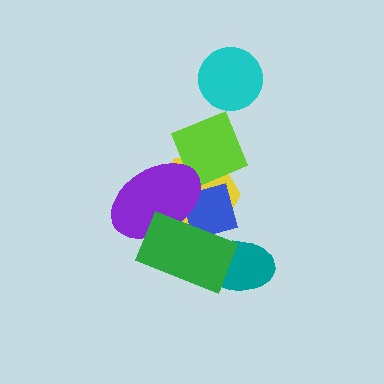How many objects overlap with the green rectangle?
4 objects overlap with the green rectangle.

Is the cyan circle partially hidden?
No, no other shape covers it.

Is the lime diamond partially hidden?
Yes, it is partially covered by another shape.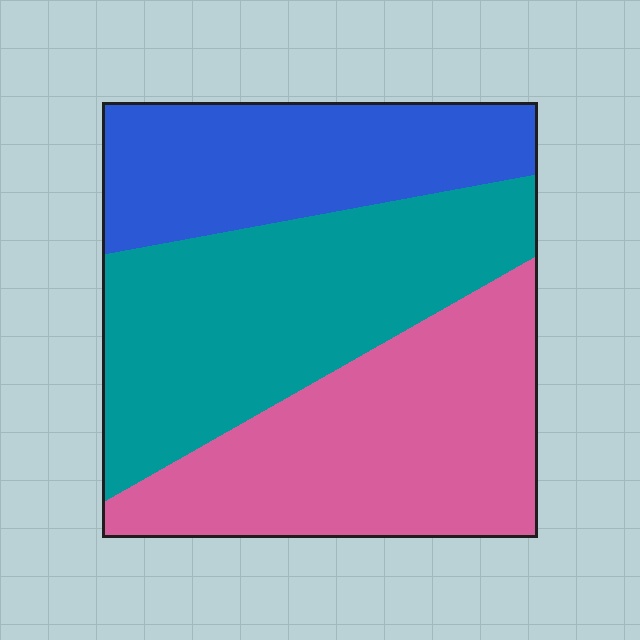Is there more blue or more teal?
Teal.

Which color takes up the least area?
Blue, at roughly 25%.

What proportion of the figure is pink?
Pink takes up between a quarter and a half of the figure.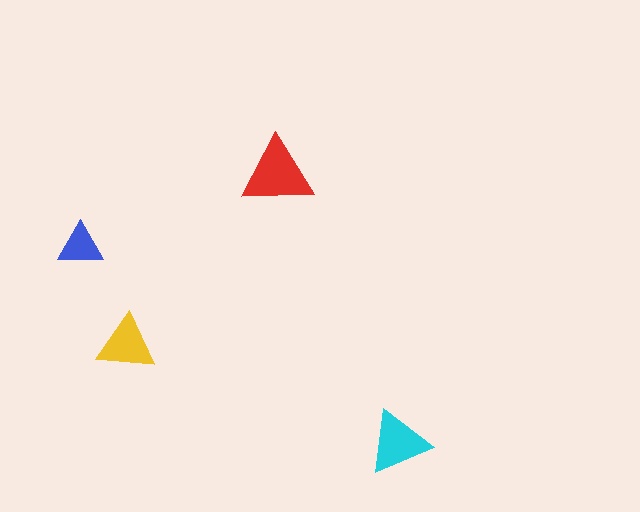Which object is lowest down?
The cyan triangle is bottommost.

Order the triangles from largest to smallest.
the red one, the cyan one, the yellow one, the blue one.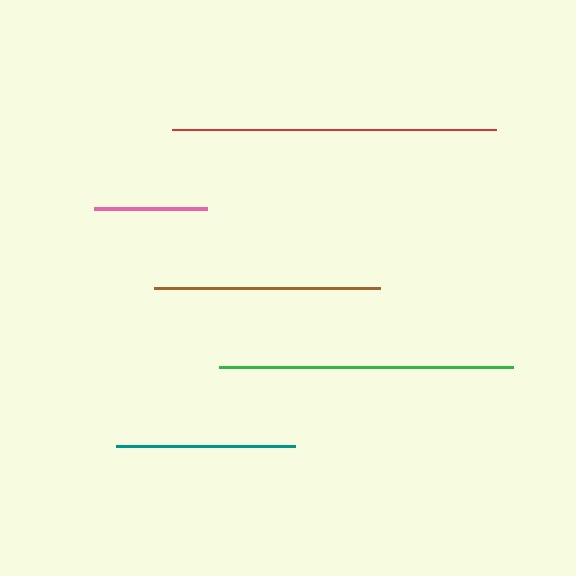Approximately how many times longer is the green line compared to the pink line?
The green line is approximately 2.6 times the length of the pink line.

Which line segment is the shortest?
The pink line is the shortest at approximately 113 pixels.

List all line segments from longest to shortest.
From longest to shortest: red, green, brown, teal, pink.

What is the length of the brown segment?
The brown segment is approximately 225 pixels long.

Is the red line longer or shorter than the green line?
The red line is longer than the green line.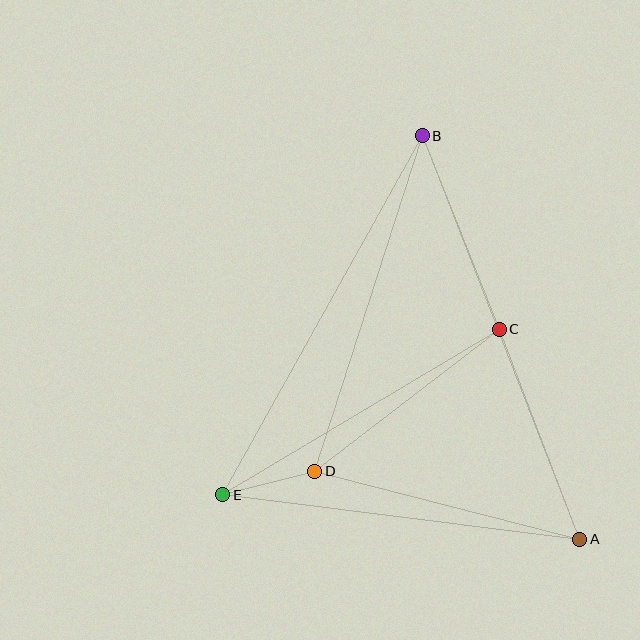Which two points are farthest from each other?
Points A and B are farthest from each other.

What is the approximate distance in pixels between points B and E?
The distance between B and E is approximately 411 pixels.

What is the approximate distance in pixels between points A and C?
The distance between A and C is approximately 225 pixels.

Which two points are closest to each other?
Points D and E are closest to each other.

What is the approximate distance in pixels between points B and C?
The distance between B and C is approximately 208 pixels.